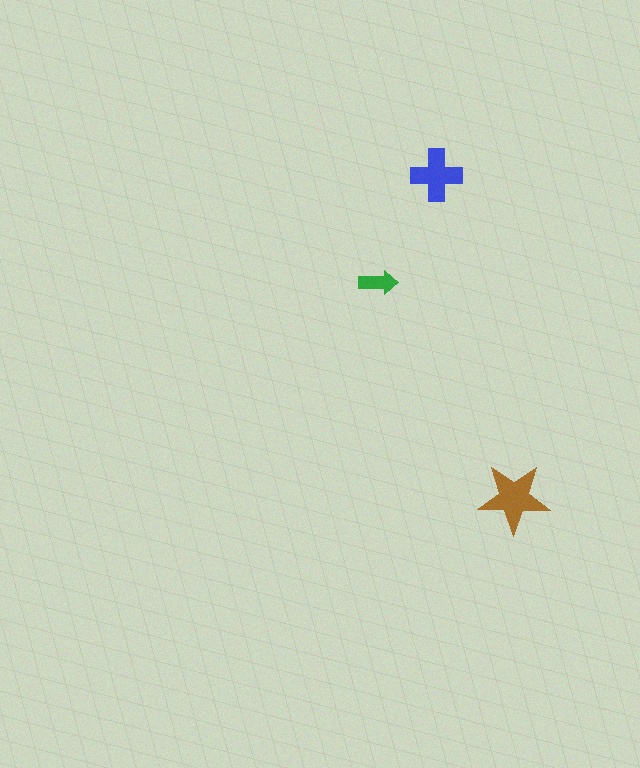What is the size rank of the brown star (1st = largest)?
1st.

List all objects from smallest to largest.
The green arrow, the blue cross, the brown star.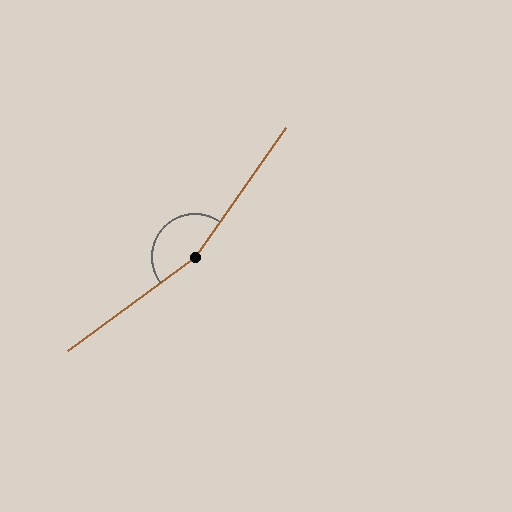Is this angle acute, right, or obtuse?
It is obtuse.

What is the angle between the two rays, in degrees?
Approximately 162 degrees.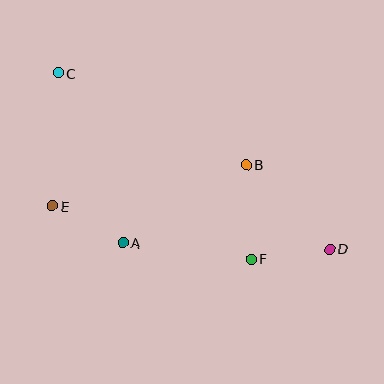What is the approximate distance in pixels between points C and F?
The distance between C and F is approximately 268 pixels.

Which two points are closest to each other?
Points D and F are closest to each other.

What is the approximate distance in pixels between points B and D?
The distance between B and D is approximately 119 pixels.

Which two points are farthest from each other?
Points C and D are farthest from each other.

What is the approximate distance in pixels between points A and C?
The distance between A and C is approximately 182 pixels.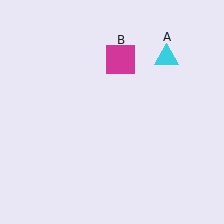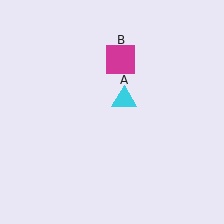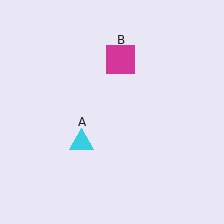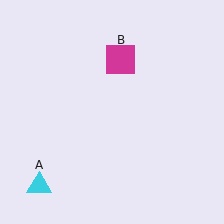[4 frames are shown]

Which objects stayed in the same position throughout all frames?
Magenta square (object B) remained stationary.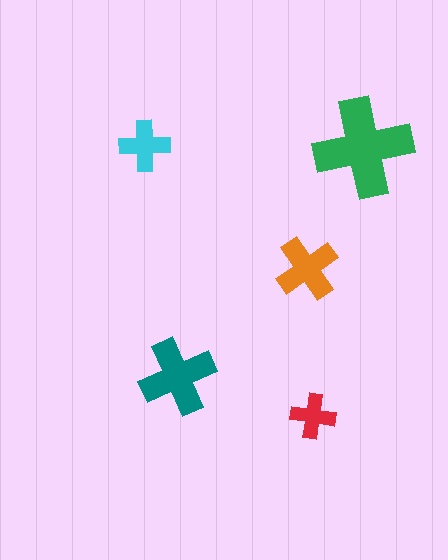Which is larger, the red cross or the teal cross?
The teal one.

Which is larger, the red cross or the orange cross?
The orange one.